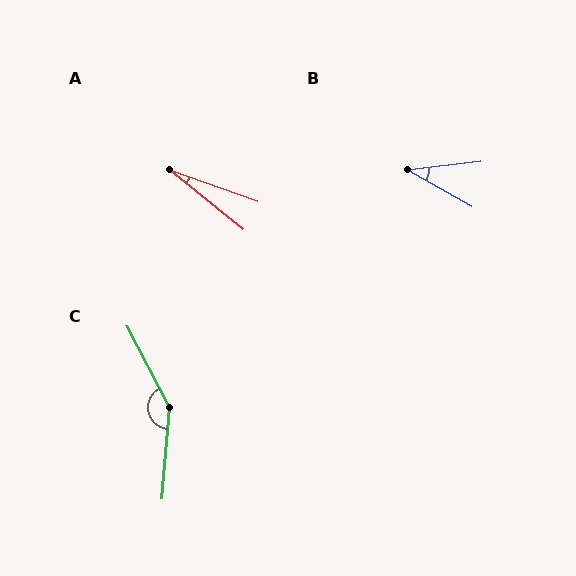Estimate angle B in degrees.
Approximately 36 degrees.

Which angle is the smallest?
A, at approximately 19 degrees.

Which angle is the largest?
C, at approximately 148 degrees.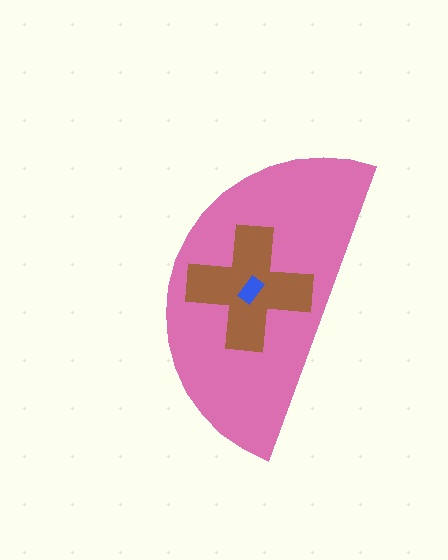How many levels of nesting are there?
3.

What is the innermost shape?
The blue rectangle.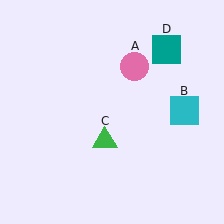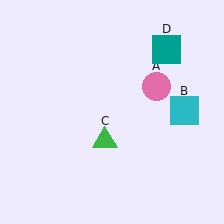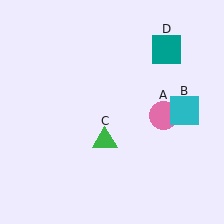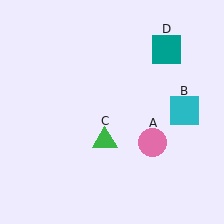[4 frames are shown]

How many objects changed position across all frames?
1 object changed position: pink circle (object A).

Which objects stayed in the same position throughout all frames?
Cyan square (object B) and green triangle (object C) and teal square (object D) remained stationary.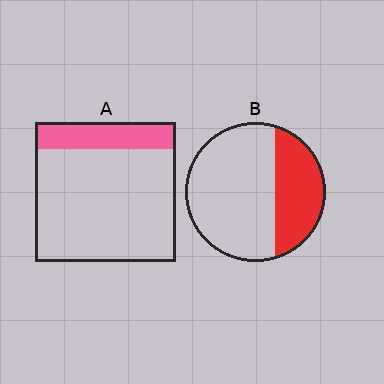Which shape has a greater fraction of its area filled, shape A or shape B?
Shape B.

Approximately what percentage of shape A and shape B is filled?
A is approximately 20% and B is approximately 35%.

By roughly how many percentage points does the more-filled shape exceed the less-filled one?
By roughly 15 percentage points (B over A).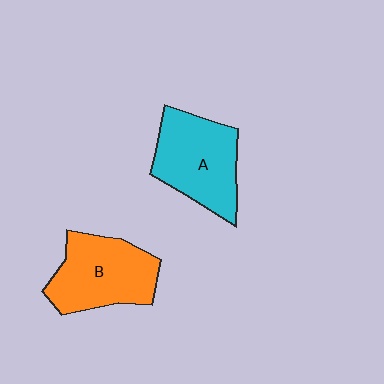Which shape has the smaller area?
Shape B (orange).